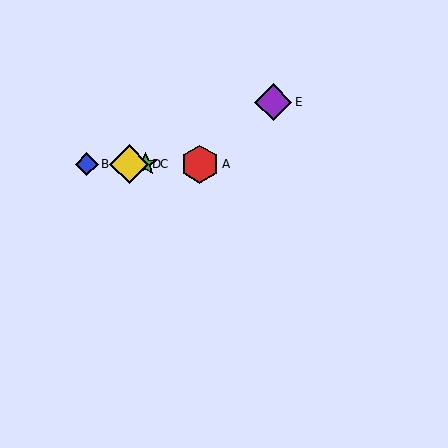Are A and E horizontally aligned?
No, A is at y≈164 and E is at y≈102.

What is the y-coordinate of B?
Object B is at y≈164.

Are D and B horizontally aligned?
Yes, both are at y≈164.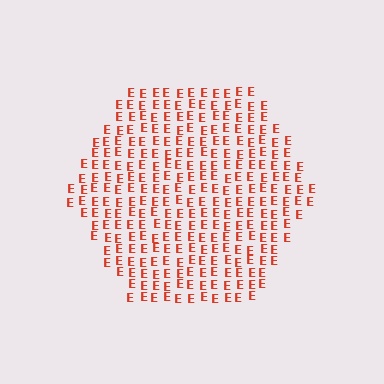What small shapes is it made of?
It is made of small letter E's.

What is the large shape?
The large shape is a hexagon.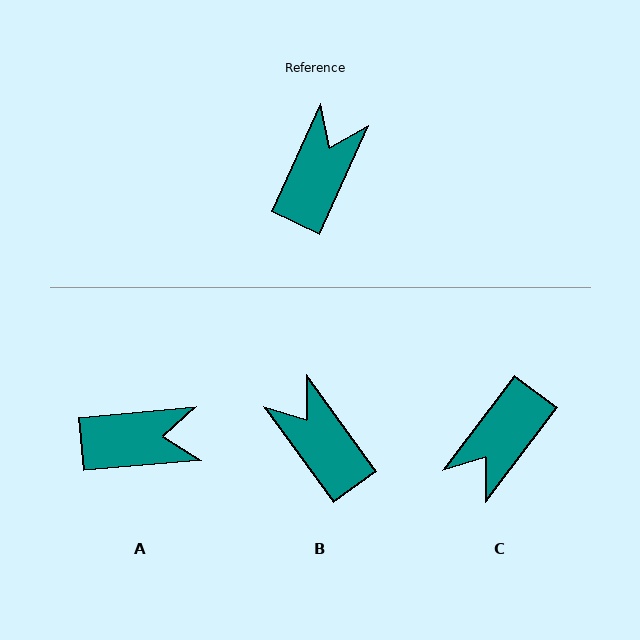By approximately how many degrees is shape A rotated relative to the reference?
Approximately 61 degrees clockwise.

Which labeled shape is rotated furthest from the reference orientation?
C, about 168 degrees away.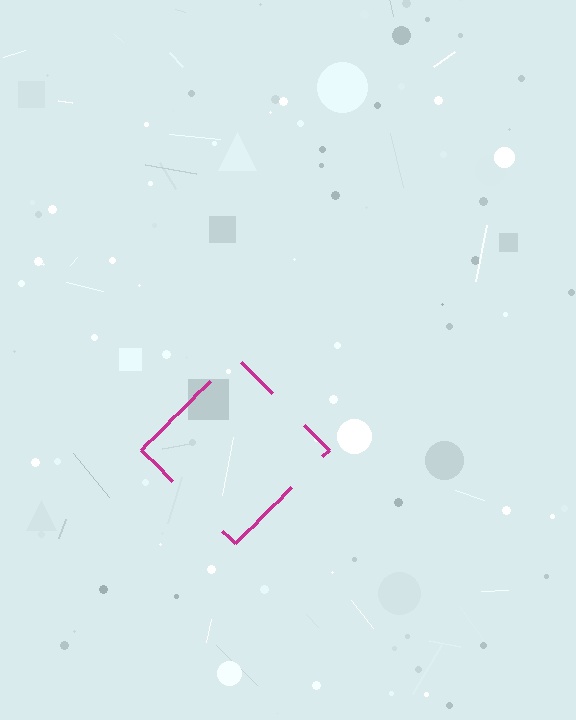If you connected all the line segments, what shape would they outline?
They would outline a diamond.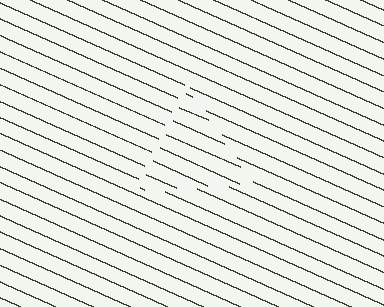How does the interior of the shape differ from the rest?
The interior of the shape contains the same grating, shifted by half a period — the contour is defined by the phase discontinuity where line-ends from the inner and outer gratings abut.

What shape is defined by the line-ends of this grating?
An illusory triangle. The interior of the shape contains the same grating, shifted by half a period — the contour is defined by the phase discontinuity where line-ends from the inner and outer gratings abut.